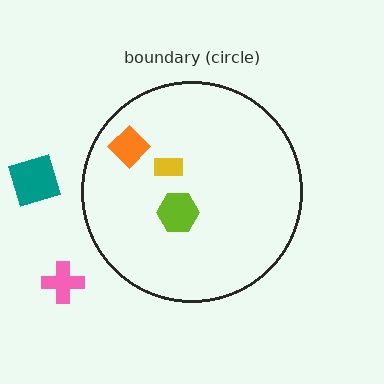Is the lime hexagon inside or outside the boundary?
Inside.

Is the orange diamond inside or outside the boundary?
Inside.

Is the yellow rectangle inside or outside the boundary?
Inside.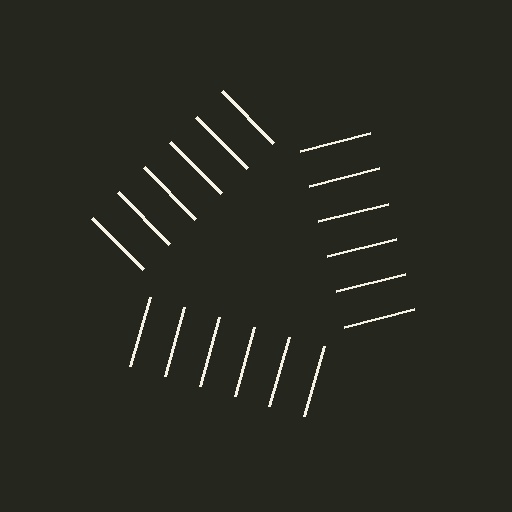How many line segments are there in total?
18 — 6 along each of the 3 edges.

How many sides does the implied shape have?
3 sides — the line-ends trace a triangle.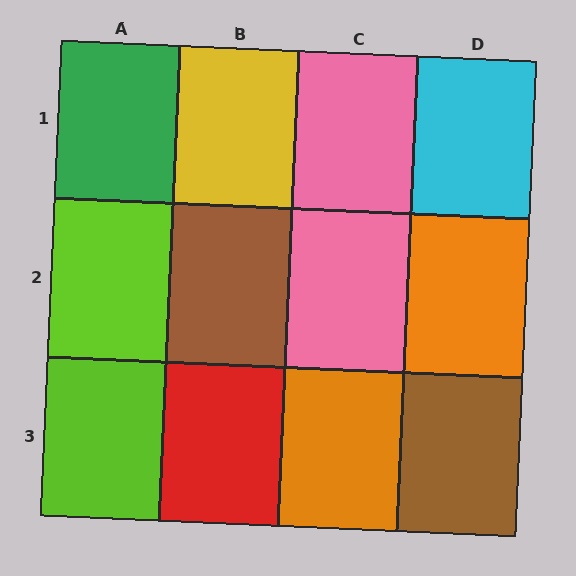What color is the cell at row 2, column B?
Brown.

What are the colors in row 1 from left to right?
Green, yellow, pink, cyan.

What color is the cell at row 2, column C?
Pink.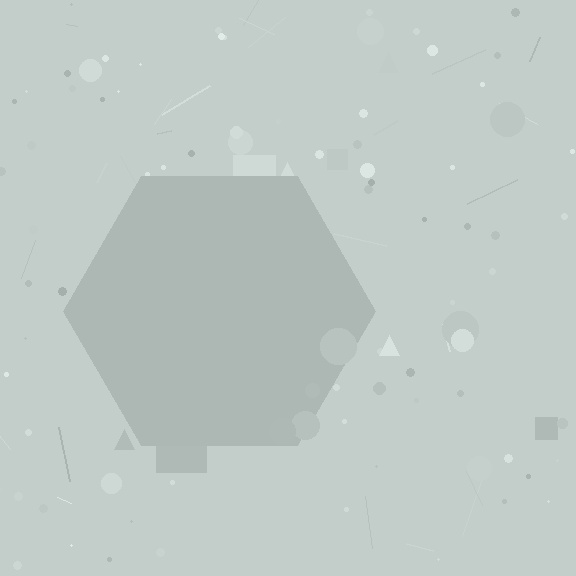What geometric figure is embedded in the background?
A hexagon is embedded in the background.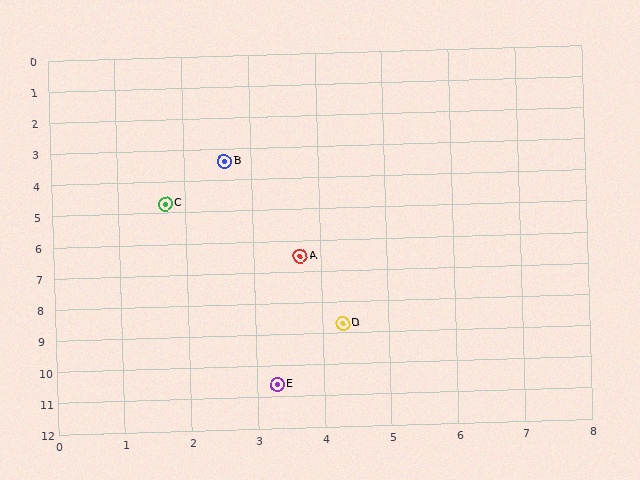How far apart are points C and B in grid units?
Points C and B are about 1.6 grid units apart.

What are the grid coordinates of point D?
Point D is at approximately (4.3, 8.7).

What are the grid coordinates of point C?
Point C is at approximately (1.7, 4.7).